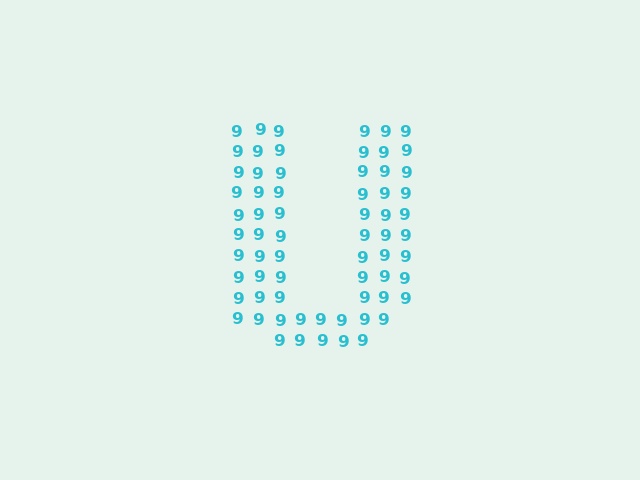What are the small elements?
The small elements are digit 9's.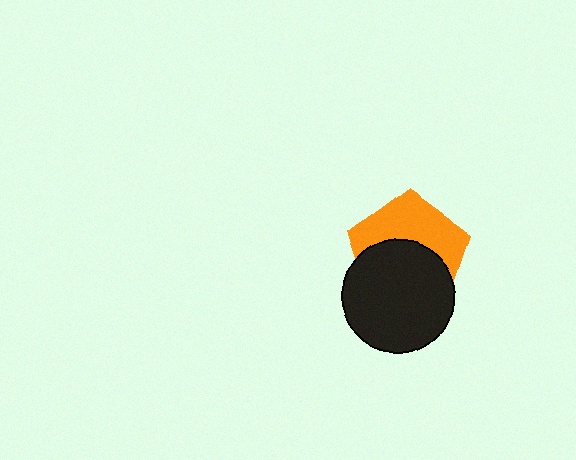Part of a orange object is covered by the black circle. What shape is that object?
It is a pentagon.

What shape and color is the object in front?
The object in front is a black circle.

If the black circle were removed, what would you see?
You would see the complete orange pentagon.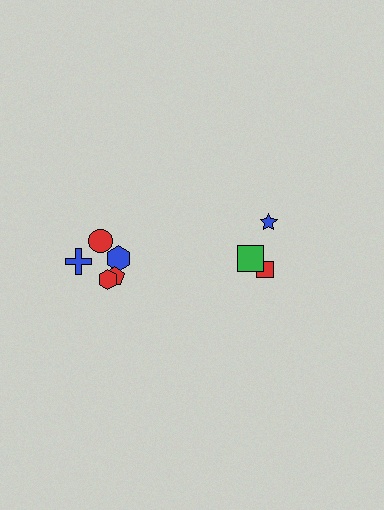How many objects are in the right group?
There are 3 objects.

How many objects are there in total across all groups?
There are 8 objects.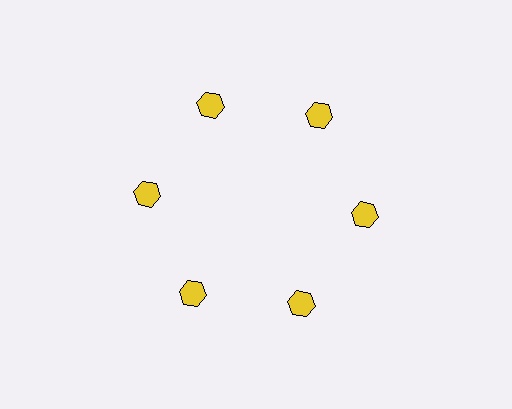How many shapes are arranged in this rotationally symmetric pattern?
There are 6 shapes, arranged in 6 groups of 1.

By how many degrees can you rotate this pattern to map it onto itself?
The pattern maps onto itself every 60 degrees of rotation.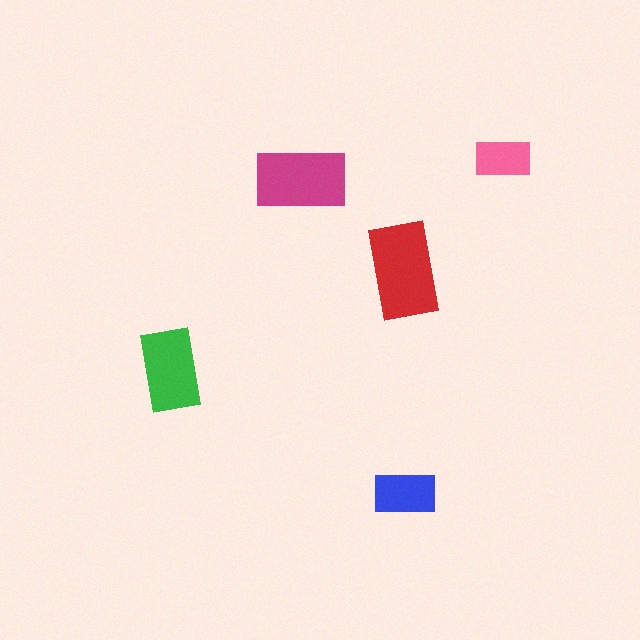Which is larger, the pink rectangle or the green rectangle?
The green one.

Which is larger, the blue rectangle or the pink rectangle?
The blue one.